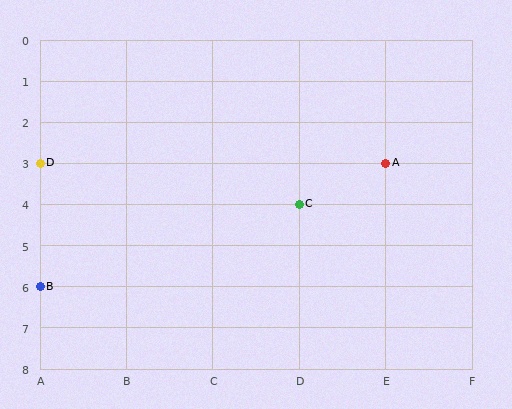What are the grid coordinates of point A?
Point A is at grid coordinates (E, 3).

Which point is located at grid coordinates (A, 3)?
Point D is at (A, 3).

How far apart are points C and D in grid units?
Points C and D are 3 columns and 1 row apart (about 3.2 grid units diagonally).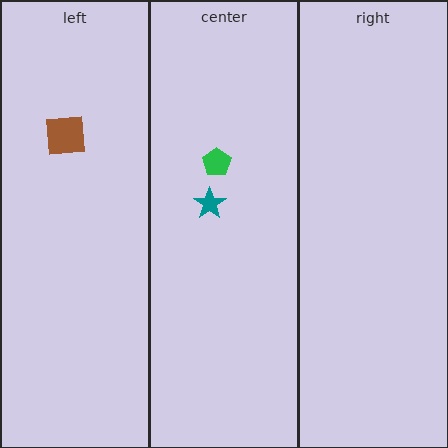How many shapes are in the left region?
1.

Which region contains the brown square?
The left region.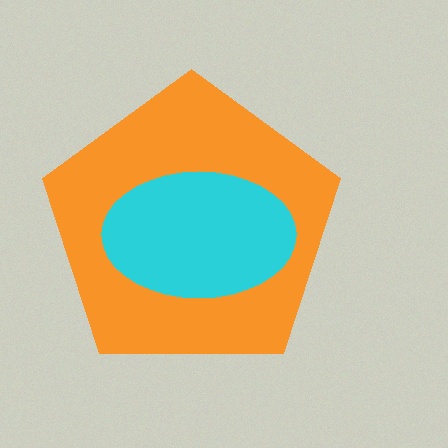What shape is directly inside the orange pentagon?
The cyan ellipse.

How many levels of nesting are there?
2.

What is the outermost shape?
The orange pentagon.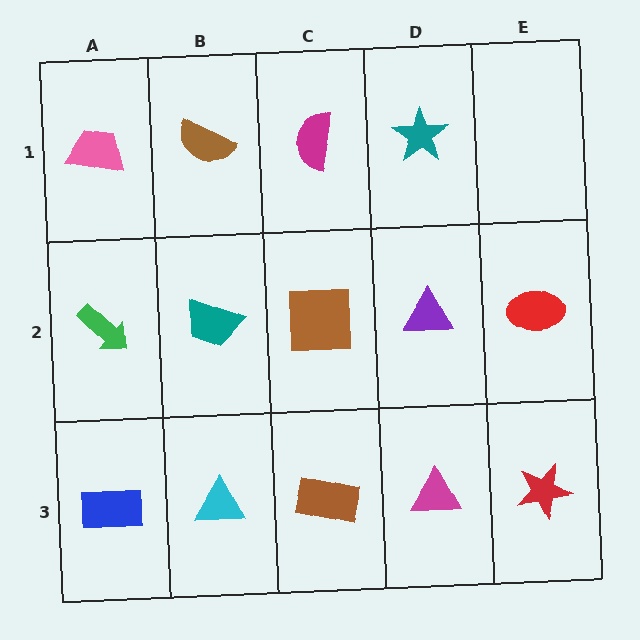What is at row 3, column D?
A magenta triangle.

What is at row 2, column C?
A brown square.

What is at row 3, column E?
A red star.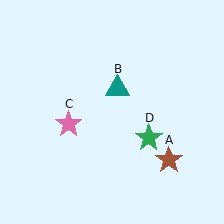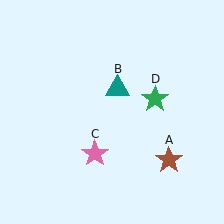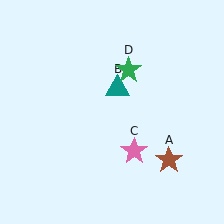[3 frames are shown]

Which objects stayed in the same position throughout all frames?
Brown star (object A) and teal triangle (object B) remained stationary.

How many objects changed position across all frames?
2 objects changed position: pink star (object C), green star (object D).